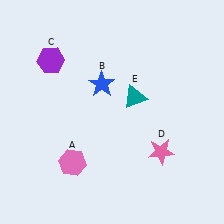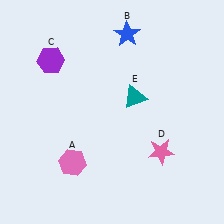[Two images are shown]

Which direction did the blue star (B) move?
The blue star (B) moved up.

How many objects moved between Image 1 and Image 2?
1 object moved between the two images.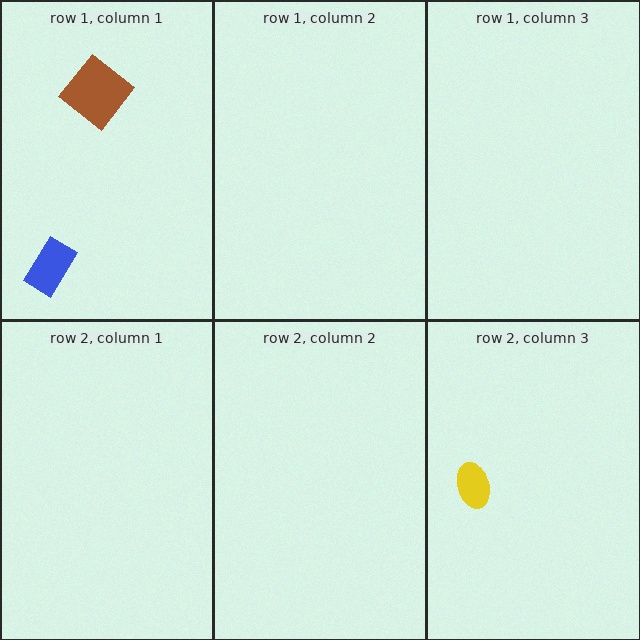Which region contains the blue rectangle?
The row 1, column 1 region.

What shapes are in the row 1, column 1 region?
The blue rectangle, the brown diamond.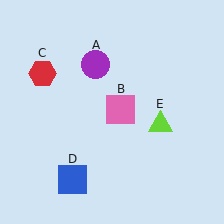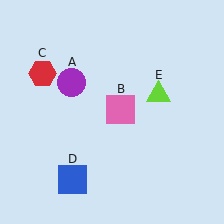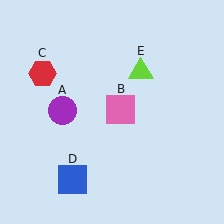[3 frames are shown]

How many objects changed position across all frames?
2 objects changed position: purple circle (object A), lime triangle (object E).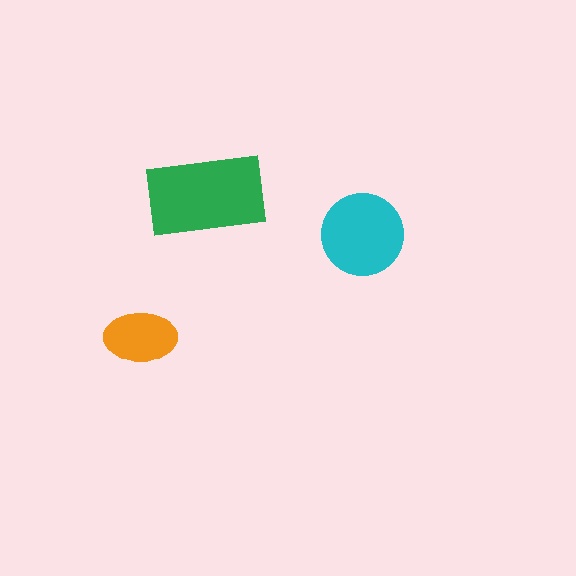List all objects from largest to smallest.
The green rectangle, the cyan circle, the orange ellipse.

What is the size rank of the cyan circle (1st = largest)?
2nd.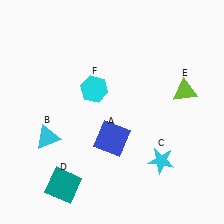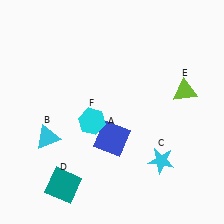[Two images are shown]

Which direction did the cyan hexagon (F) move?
The cyan hexagon (F) moved down.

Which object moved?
The cyan hexagon (F) moved down.